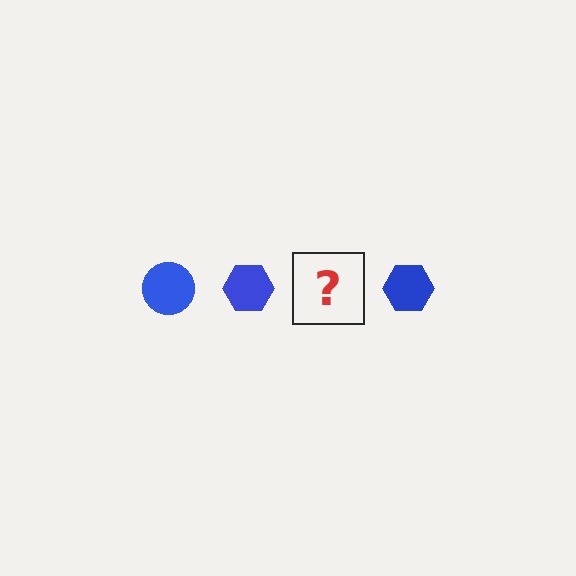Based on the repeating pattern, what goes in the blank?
The blank should be a blue circle.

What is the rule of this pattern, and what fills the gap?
The rule is that the pattern cycles through circle, hexagon shapes in blue. The gap should be filled with a blue circle.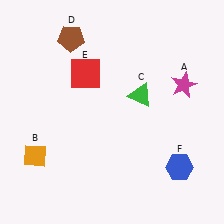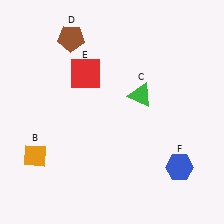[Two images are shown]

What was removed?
The magenta star (A) was removed in Image 2.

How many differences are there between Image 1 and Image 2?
There is 1 difference between the two images.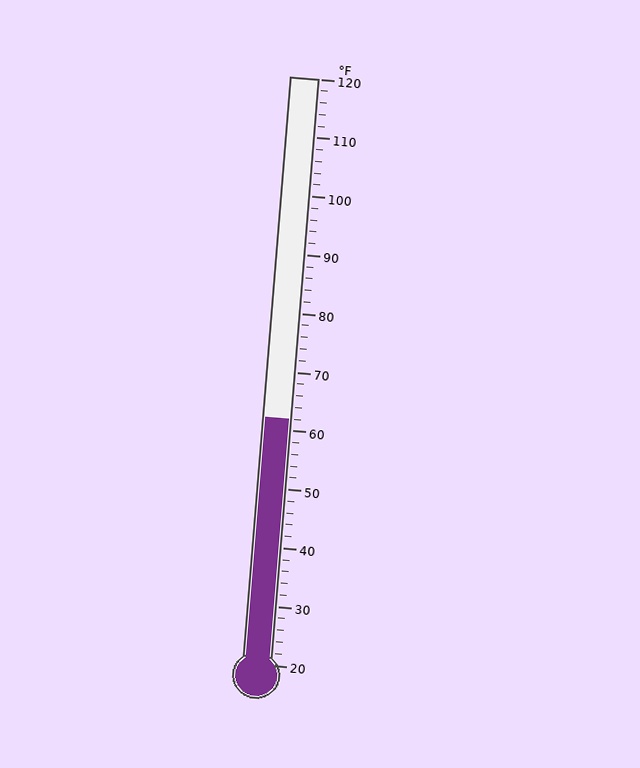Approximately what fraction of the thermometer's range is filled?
The thermometer is filled to approximately 40% of its range.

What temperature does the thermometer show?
The thermometer shows approximately 62°F.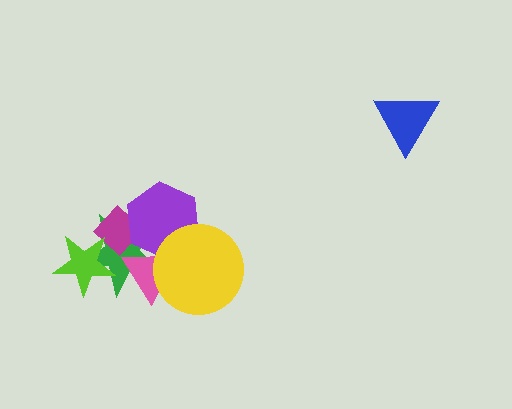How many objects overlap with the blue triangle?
0 objects overlap with the blue triangle.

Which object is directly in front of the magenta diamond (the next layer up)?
The lime star is directly in front of the magenta diamond.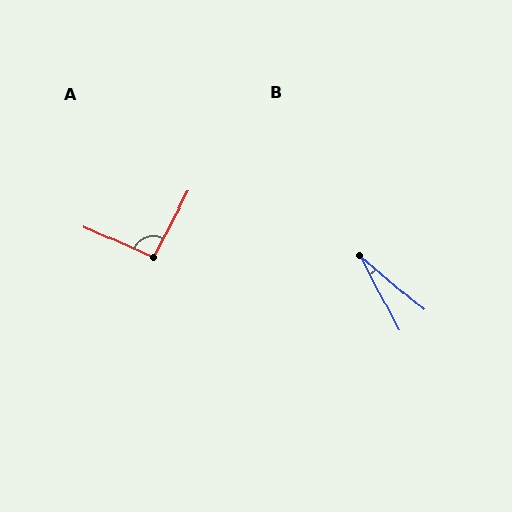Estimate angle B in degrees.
Approximately 22 degrees.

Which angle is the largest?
A, at approximately 94 degrees.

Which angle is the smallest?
B, at approximately 22 degrees.